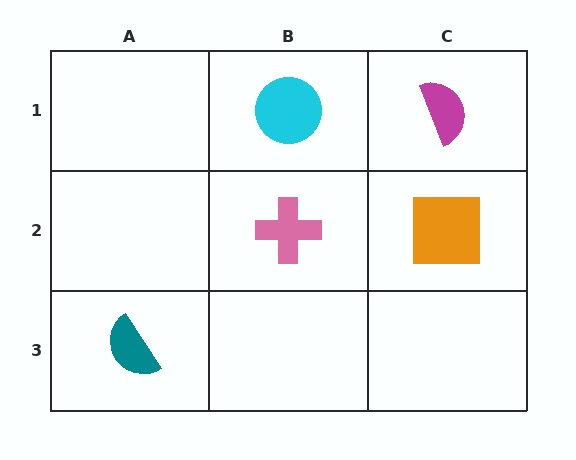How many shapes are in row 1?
2 shapes.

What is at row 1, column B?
A cyan circle.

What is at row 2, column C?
An orange square.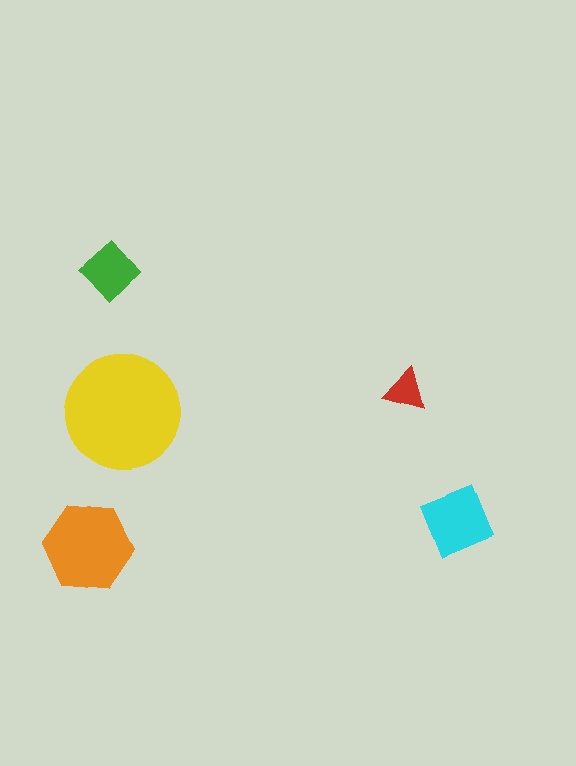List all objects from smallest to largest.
The red triangle, the green diamond, the cyan diamond, the orange hexagon, the yellow circle.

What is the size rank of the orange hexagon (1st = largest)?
2nd.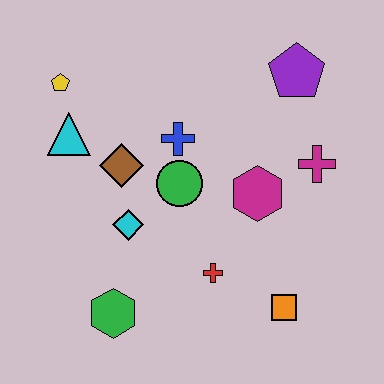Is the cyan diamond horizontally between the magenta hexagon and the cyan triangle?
Yes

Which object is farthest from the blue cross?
The orange square is farthest from the blue cross.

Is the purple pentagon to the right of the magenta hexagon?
Yes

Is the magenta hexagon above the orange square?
Yes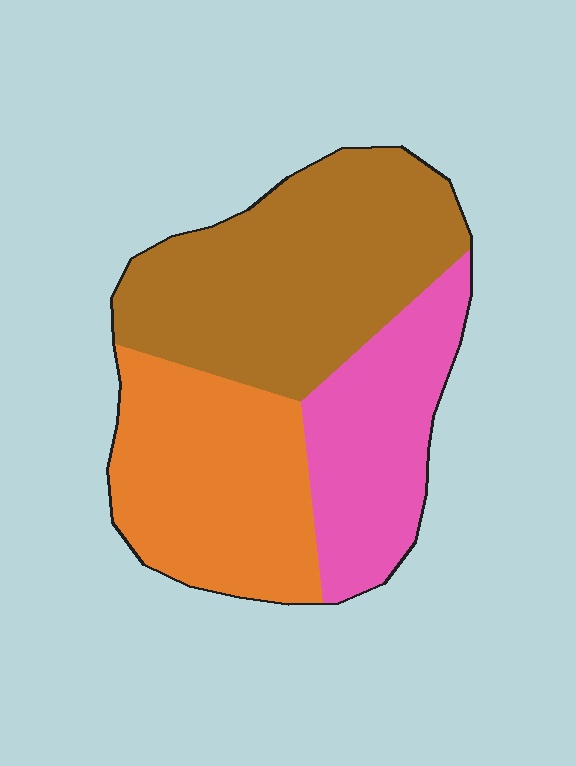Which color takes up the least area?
Pink, at roughly 25%.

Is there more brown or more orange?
Brown.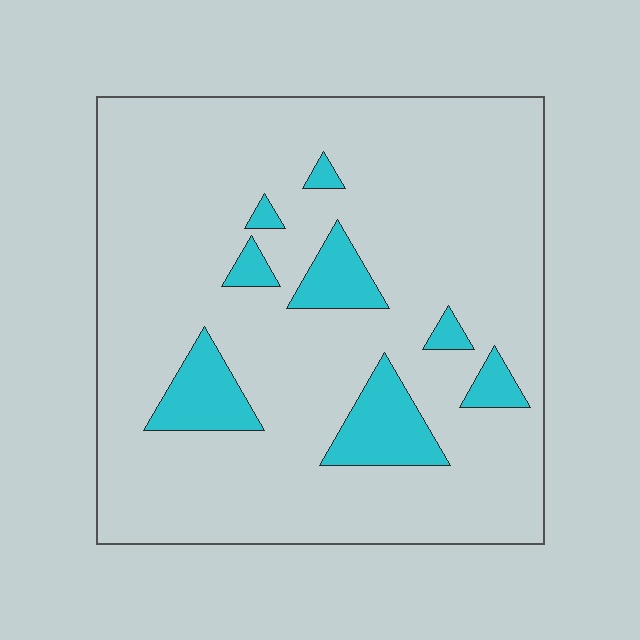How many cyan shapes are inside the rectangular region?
8.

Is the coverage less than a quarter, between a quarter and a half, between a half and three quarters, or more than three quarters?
Less than a quarter.